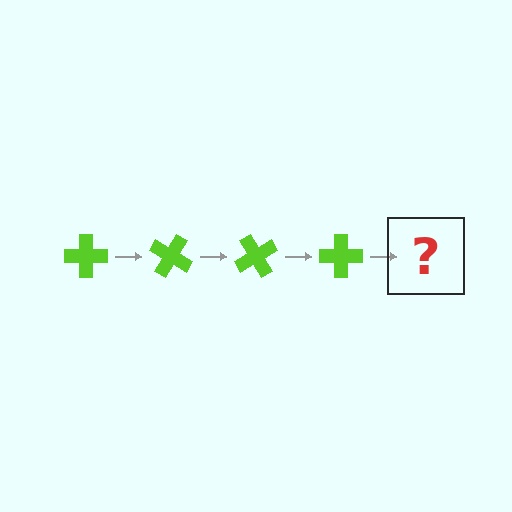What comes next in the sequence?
The next element should be a lime cross rotated 120 degrees.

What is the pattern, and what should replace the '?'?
The pattern is that the cross rotates 30 degrees each step. The '?' should be a lime cross rotated 120 degrees.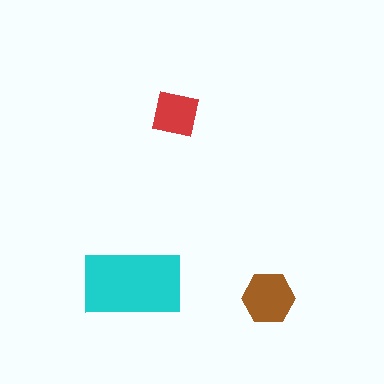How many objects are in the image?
There are 3 objects in the image.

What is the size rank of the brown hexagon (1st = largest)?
2nd.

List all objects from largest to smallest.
The cyan rectangle, the brown hexagon, the red square.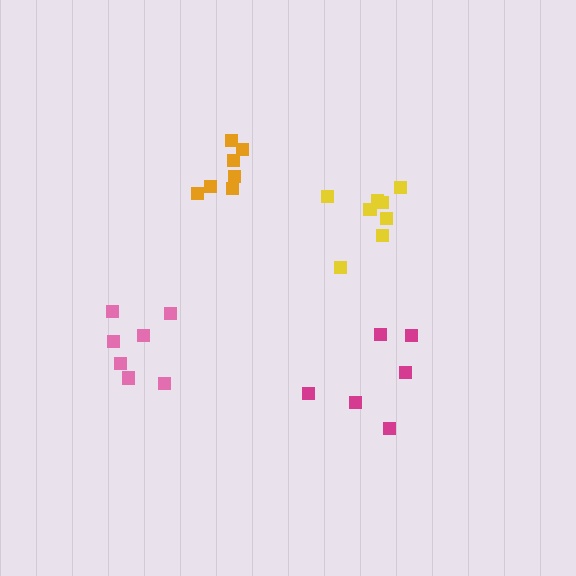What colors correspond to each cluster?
The clusters are colored: pink, orange, magenta, yellow.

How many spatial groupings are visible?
There are 4 spatial groupings.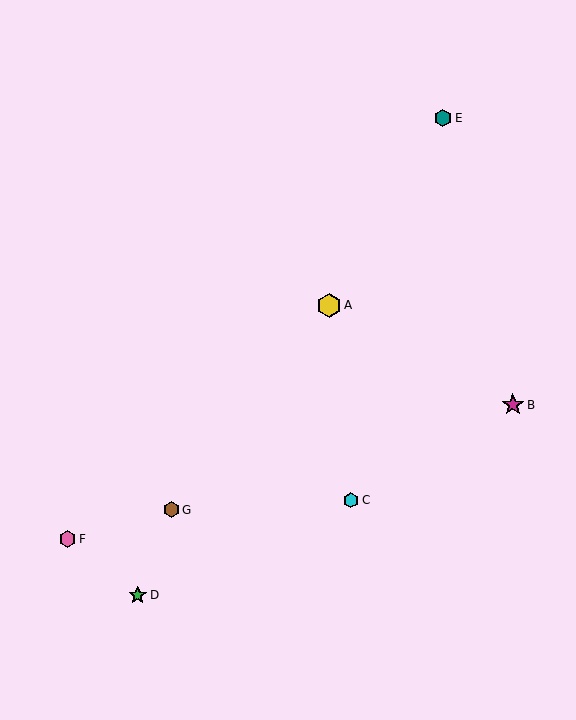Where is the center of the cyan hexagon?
The center of the cyan hexagon is at (351, 500).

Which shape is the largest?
The yellow hexagon (labeled A) is the largest.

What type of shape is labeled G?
Shape G is a brown hexagon.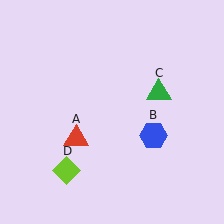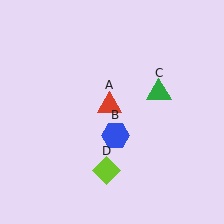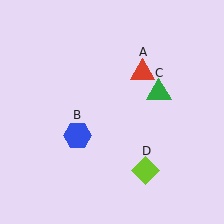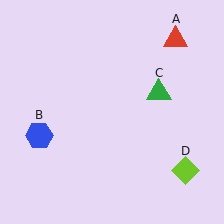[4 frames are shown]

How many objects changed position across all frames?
3 objects changed position: red triangle (object A), blue hexagon (object B), lime diamond (object D).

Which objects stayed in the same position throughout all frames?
Green triangle (object C) remained stationary.